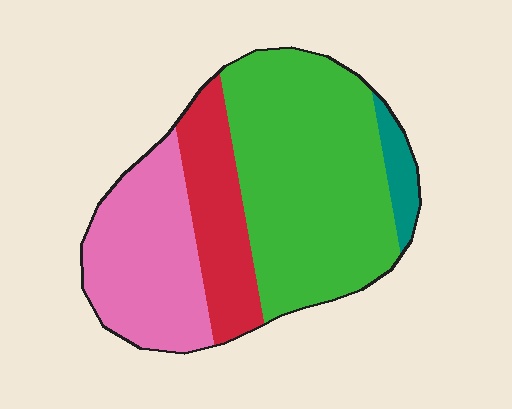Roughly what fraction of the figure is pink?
Pink covers 27% of the figure.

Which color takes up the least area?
Teal, at roughly 5%.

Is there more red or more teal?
Red.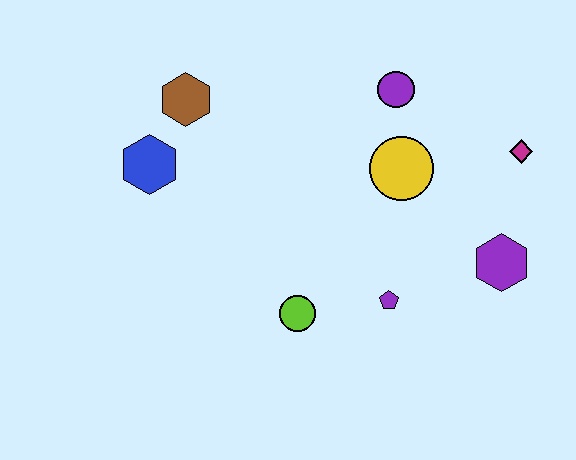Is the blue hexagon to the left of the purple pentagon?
Yes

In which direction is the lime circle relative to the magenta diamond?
The lime circle is to the left of the magenta diamond.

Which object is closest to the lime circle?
The purple pentagon is closest to the lime circle.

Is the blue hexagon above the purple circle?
No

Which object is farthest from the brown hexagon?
The purple hexagon is farthest from the brown hexagon.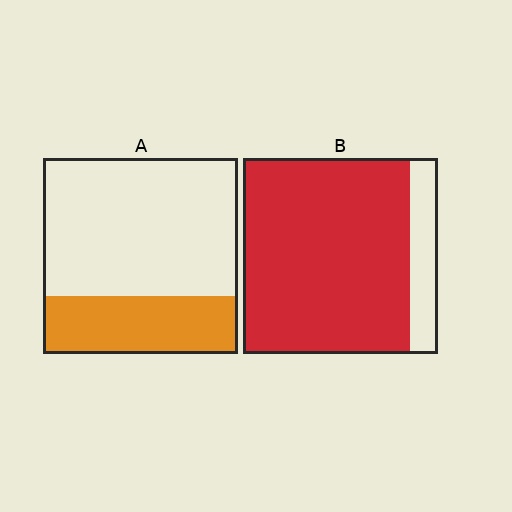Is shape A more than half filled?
No.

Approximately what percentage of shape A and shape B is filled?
A is approximately 30% and B is approximately 85%.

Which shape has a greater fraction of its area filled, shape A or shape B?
Shape B.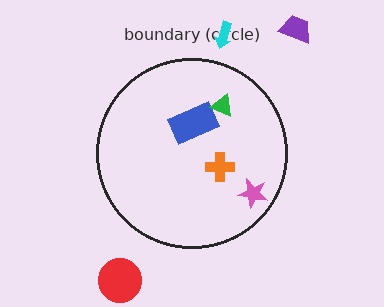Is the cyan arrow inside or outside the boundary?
Outside.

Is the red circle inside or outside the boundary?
Outside.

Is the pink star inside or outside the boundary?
Inside.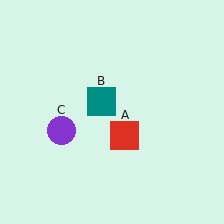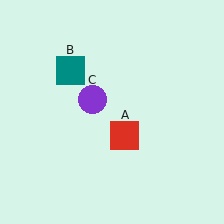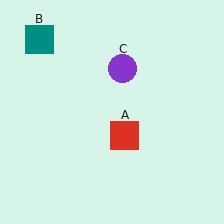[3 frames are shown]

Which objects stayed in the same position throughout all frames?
Red square (object A) remained stationary.